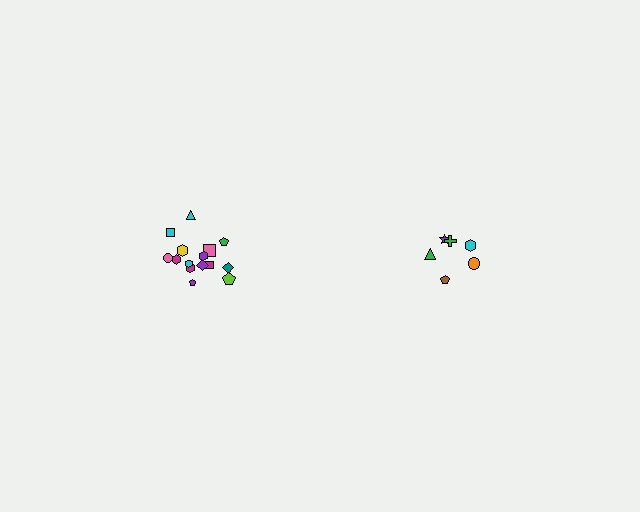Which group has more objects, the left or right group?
The left group.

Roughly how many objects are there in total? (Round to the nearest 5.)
Roughly 20 objects in total.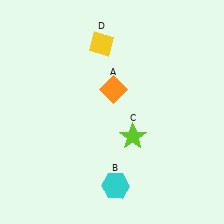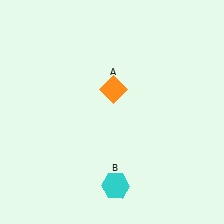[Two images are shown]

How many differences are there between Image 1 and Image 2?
There are 2 differences between the two images.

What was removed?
The yellow diamond (D), the lime star (C) were removed in Image 2.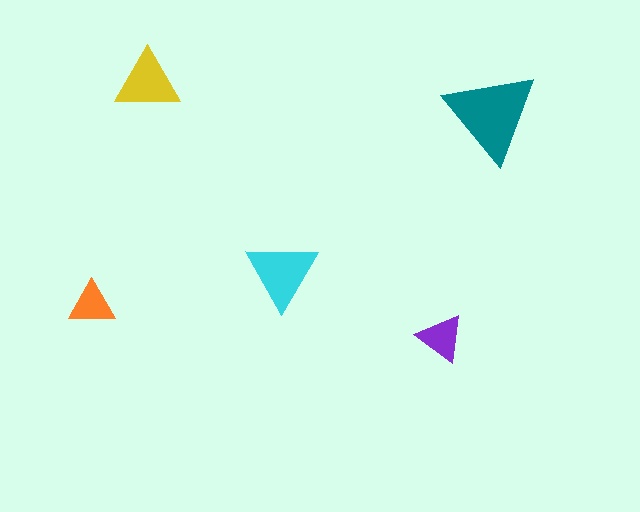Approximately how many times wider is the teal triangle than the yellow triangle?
About 1.5 times wider.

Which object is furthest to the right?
The teal triangle is rightmost.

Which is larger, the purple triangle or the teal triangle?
The teal one.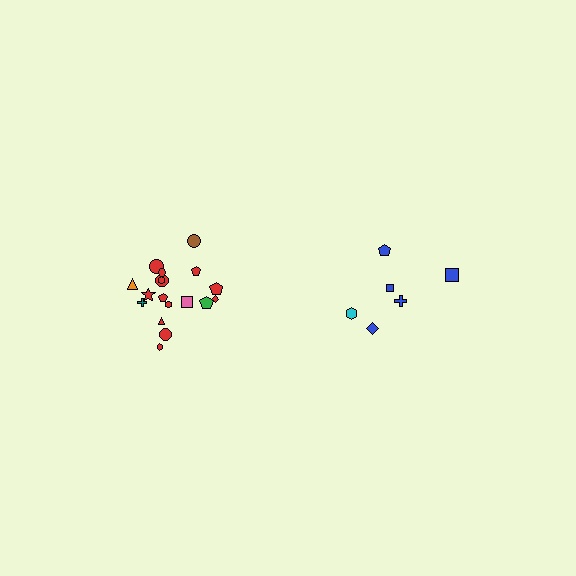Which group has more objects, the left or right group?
The left group.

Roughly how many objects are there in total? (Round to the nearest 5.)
Roughly 25 objects in total.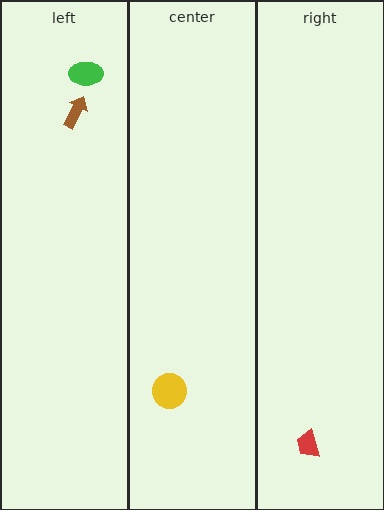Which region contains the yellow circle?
The center region.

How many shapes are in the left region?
2.